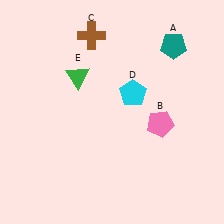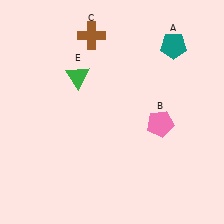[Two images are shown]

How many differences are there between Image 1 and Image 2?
There is 1 difference between the two images.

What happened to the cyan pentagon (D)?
The cyan pentagon (D) was removed in Image 2. It was in the top-right area of Image 1.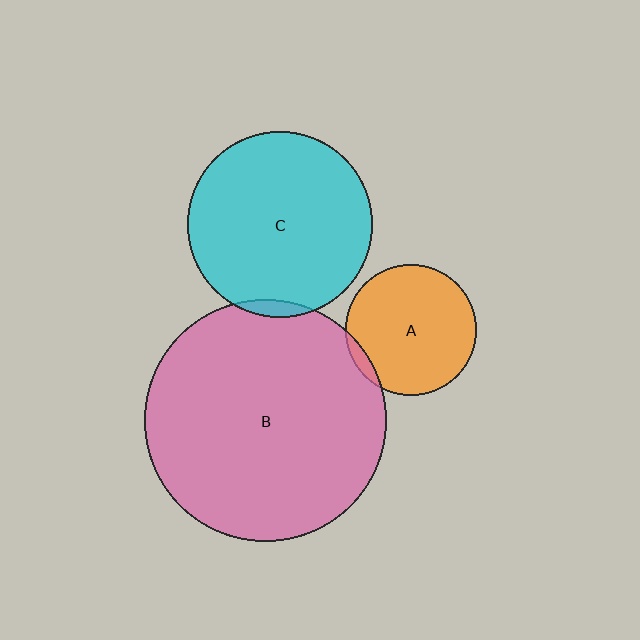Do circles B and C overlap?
Yes.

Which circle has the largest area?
Circle B (pink).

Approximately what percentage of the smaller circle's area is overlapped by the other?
Approximately 5%.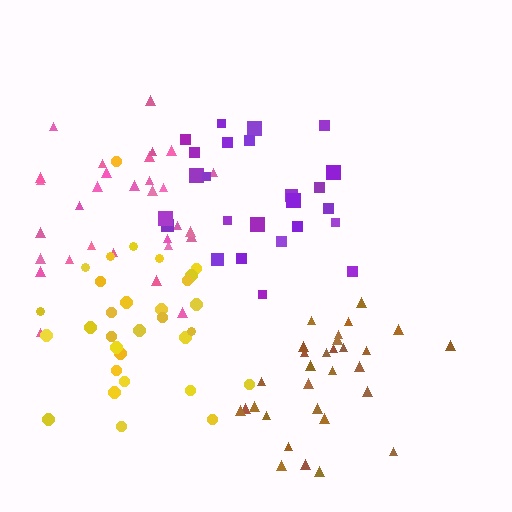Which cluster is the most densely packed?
Brown.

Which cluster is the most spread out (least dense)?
Purple.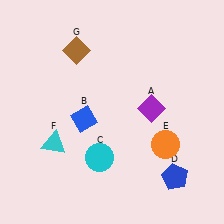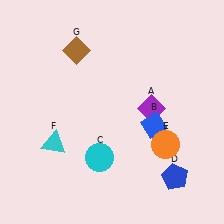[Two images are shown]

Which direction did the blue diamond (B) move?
The blue diamond (B) moved right.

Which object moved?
The blue diamond (B) moved right.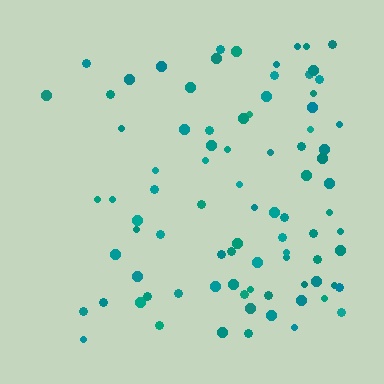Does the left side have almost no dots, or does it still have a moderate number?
Still a moderate number, just noticeably fewer than the right.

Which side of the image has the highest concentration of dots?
The right.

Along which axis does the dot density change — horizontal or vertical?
Horizontal.